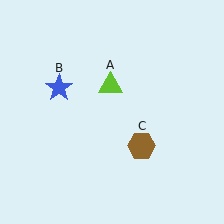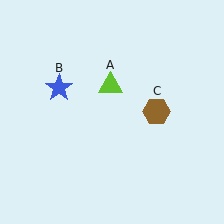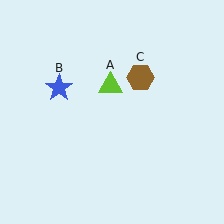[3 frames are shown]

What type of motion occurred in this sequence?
The brown hexagon (object C) rotated counterclockwise around the center of the scene.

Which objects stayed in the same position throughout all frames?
Lime triangle (object A) and blue star (object B) remained stationary.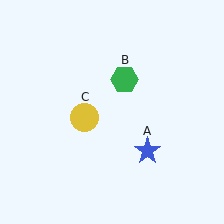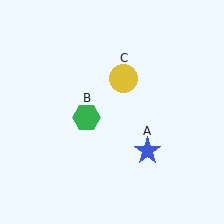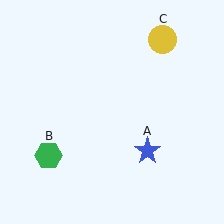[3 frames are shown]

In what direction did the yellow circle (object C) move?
The yellow circle (object C) moved up and to the right.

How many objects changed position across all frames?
2 objects changed position: green hexagon (object B), yellow circle (object C).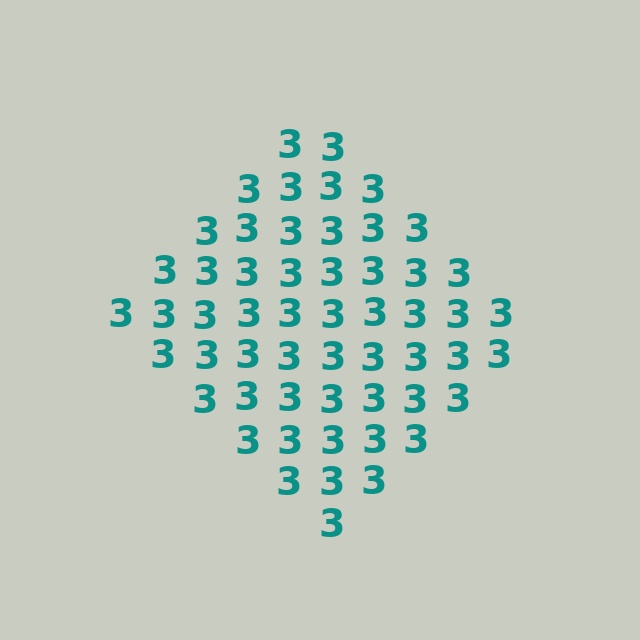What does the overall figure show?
The overall figure shows a diamond.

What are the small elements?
The small elements are digit 3's.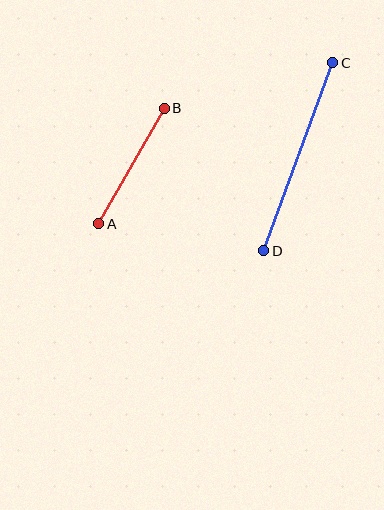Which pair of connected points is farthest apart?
Points C and D are farthest apart.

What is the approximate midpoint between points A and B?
The midpoint is at approximately (131, 166) pixels.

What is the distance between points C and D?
The distance is approximately 200 pixels.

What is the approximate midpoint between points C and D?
The midpoint is at approximately (298, 157) pixels.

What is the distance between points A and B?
The distance is approximately 133 pixels.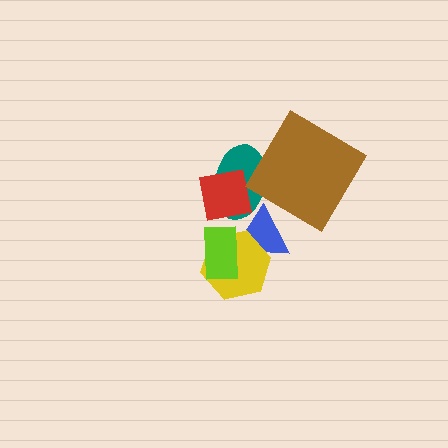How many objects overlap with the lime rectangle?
2 objects overlap with the lime rectangle.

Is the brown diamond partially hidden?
No, no other shape covers it.